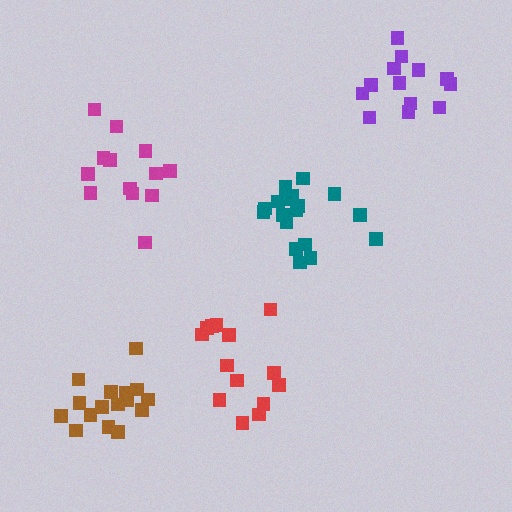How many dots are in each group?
Group 1: 13 dots, Group 2: 18 dots, Group 3: 16 dots, Group 4: 13 dots, Group 5: 14 dots (74 total).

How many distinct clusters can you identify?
There are 5 distinct clusters.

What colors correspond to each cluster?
The clusters are colored: magenta, teal, brown, purple, red.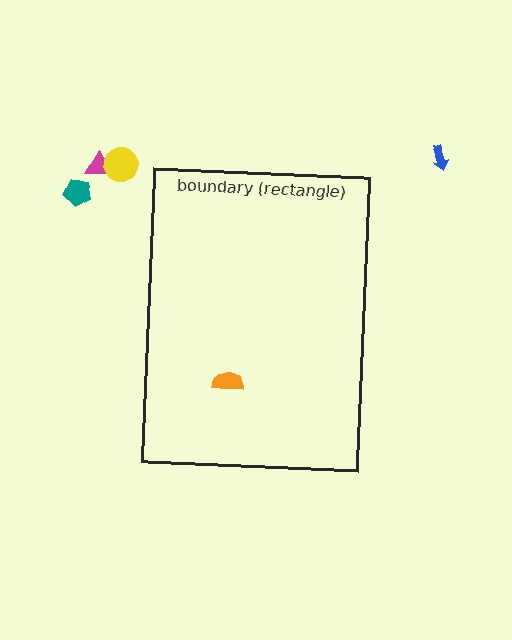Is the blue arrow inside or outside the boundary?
Outside.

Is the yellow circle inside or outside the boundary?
Outside.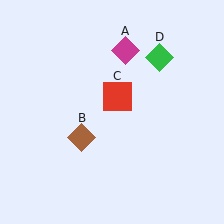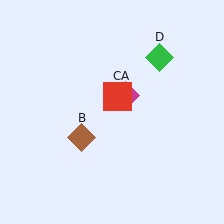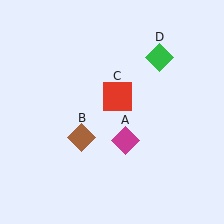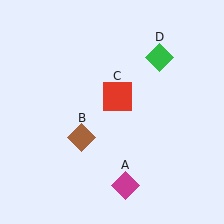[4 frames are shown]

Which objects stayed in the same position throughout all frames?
Brown diamond (object B) and red square (object C) and green diamond (object D) remained stationary.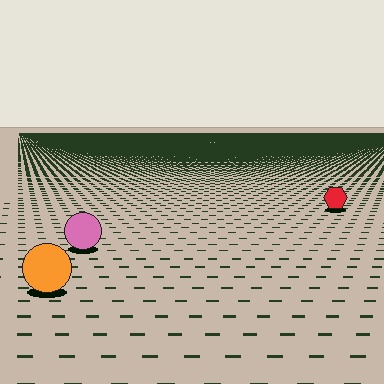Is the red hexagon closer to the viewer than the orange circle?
No. The orange circle is closer — you can tell from the texture gradient: the ground texture is coarser near it.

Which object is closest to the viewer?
The orange circle is closest. The texture marks near it are larger and more spread out.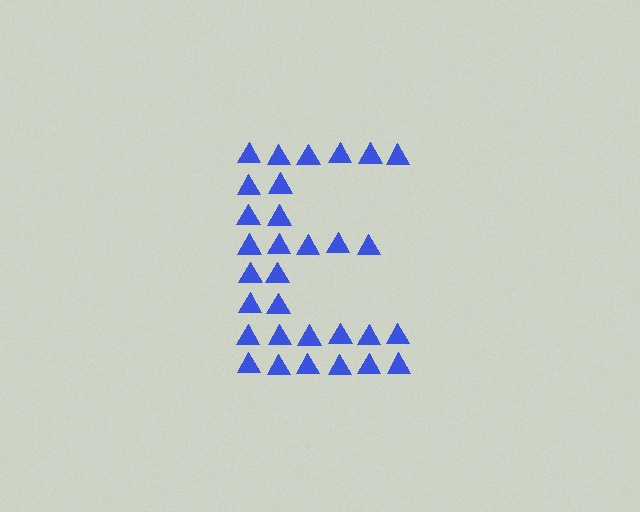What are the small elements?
The small elements are triangles.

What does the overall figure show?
The overall figure shows the letter E.